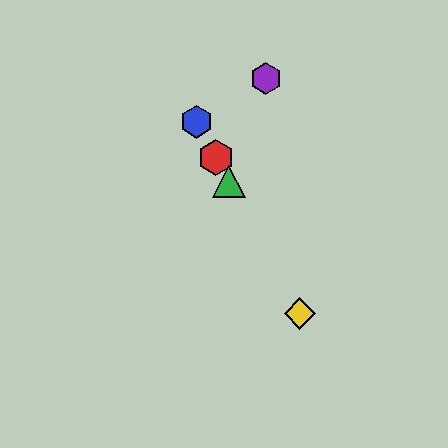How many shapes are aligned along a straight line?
4 shapes (the red hexagon, the blue hexagon, the green triangle, the yellow diamond) are aligned along a straight line.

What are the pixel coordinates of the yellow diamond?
The yellow diamond is at (300, 314).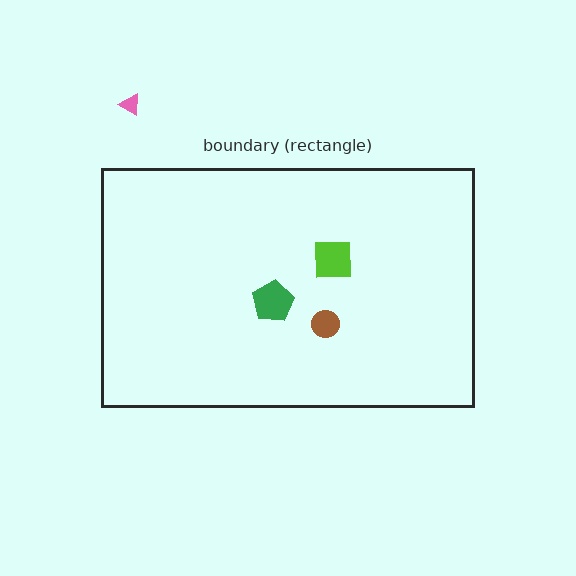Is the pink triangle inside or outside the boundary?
Outside.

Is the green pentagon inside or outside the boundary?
Inside.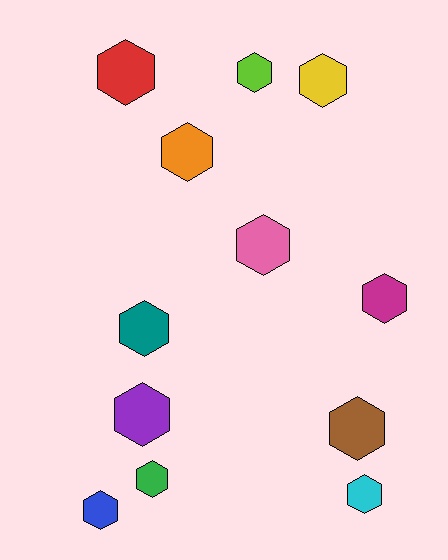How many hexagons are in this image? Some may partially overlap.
There are 12 hexagons.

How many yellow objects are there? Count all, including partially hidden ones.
There is 1 yellow object.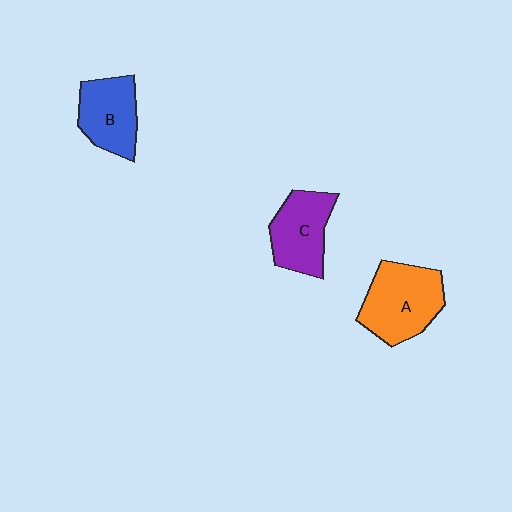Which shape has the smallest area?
Shape B (blue).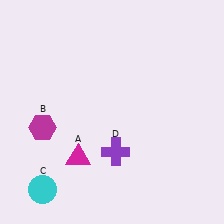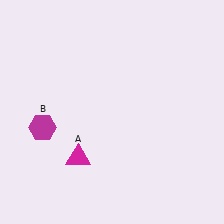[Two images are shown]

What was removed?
The cyan circle (C), the purple cross (D) were removed in Image 2.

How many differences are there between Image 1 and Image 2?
There are 2 differences between the two images.